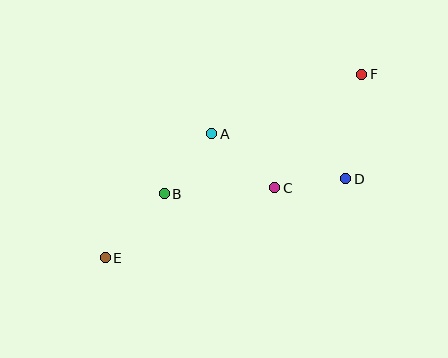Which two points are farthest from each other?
Points E and F are farthest from each other.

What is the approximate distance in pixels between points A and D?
The distance between A and D is approximately 141 pixels.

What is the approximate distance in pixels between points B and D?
The distance between B and D is approximately 182 pixels.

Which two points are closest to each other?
Points C and D are closest to each other.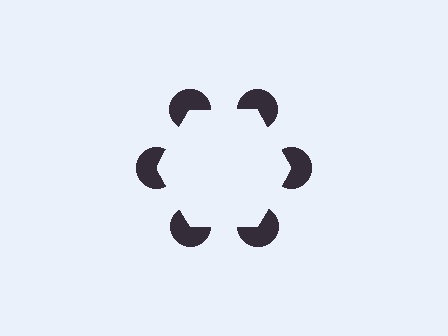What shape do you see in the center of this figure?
An illusory hexagon — its edges are inferred from the aligned wedge cuts in the pac-man discs, not physically drawn.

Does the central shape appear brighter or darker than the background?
It typically appears slightly brighter than the background, even though no actual brightness change is drawn.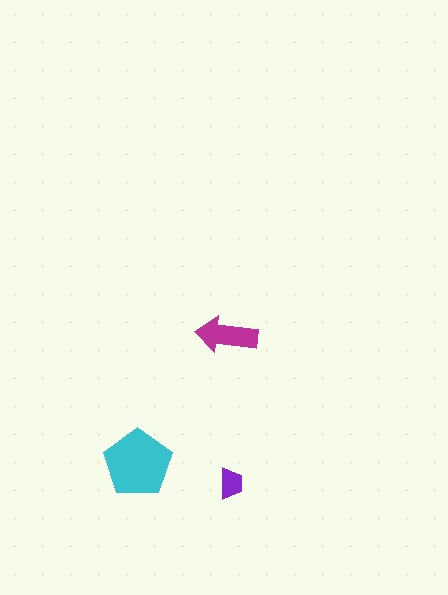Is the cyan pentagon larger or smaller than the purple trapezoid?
Larger.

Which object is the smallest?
The purple trapezoid.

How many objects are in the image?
There are 3 objects in the image.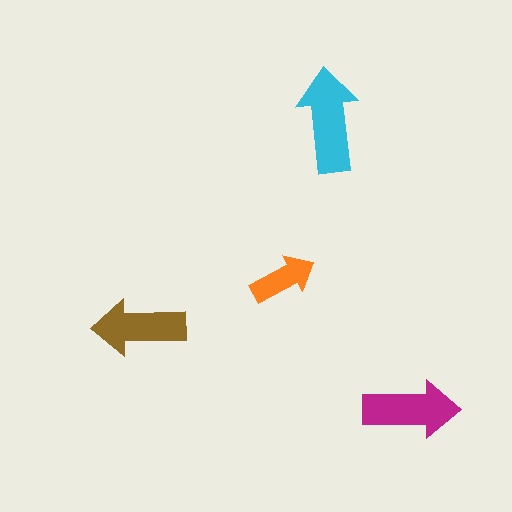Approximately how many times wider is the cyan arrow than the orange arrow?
About 1.5 times wider.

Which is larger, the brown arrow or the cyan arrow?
The cyan one.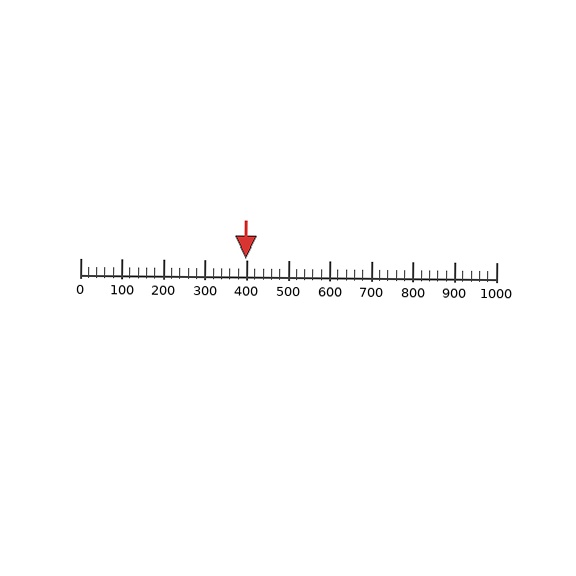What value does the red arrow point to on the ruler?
The red arrow points to approximately 397.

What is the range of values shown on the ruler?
The ruler shows values from 0 to 1000.